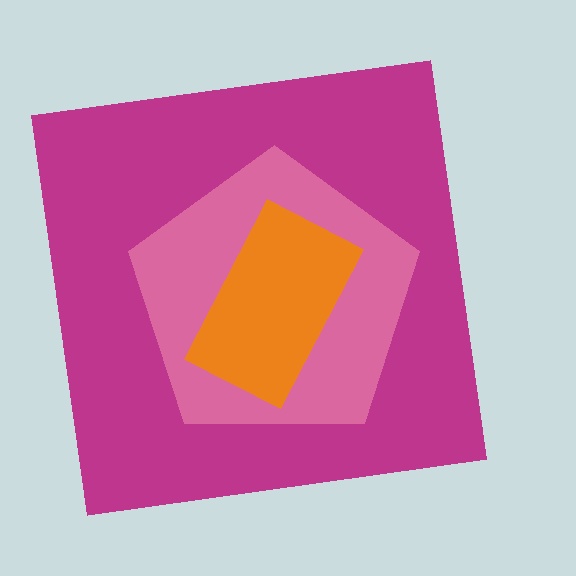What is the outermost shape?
The magenta square.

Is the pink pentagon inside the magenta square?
Yes.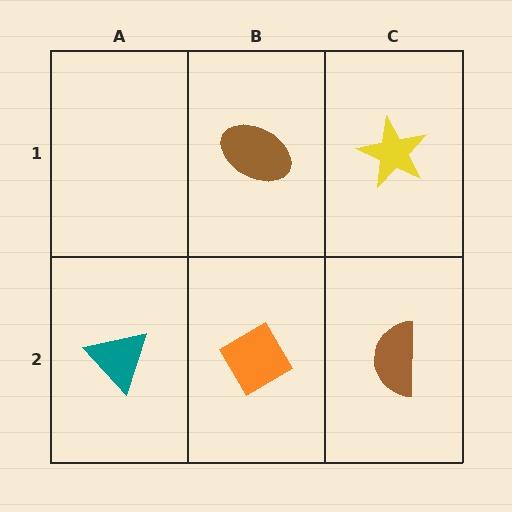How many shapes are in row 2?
3 shapes.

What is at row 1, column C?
A yellow star.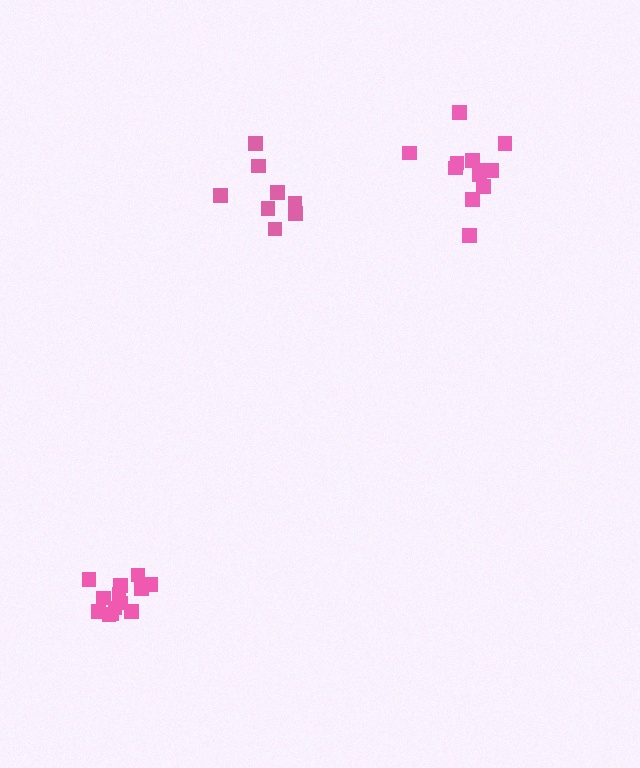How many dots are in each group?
Group 1: 8 dots, Group 2: 13 dots, Group 3: 13 dots (34 total).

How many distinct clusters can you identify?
There are 3 distinct clusters.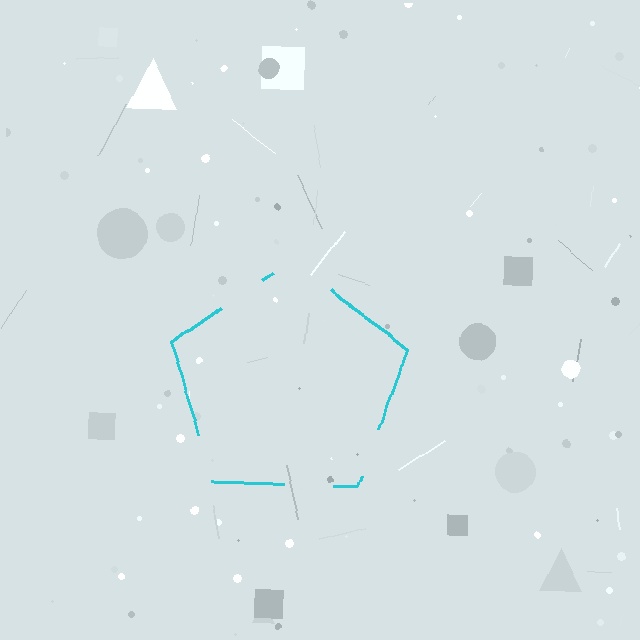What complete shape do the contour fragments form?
The contour fragments form a pentagon.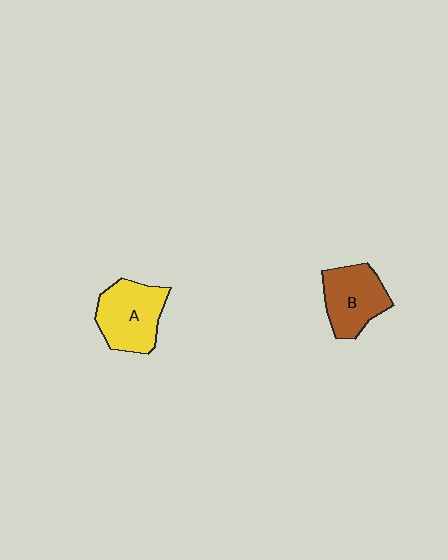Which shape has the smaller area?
Shape B (brown).